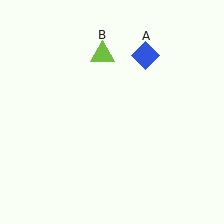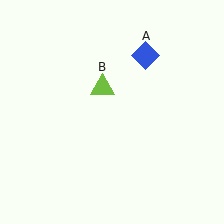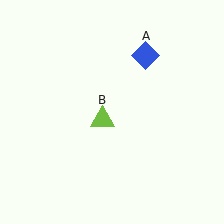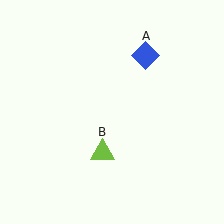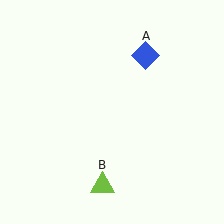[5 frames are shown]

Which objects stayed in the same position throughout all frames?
Blue diamond (object A) remained stationary.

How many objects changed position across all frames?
1 object changed position: lime triangle (object B).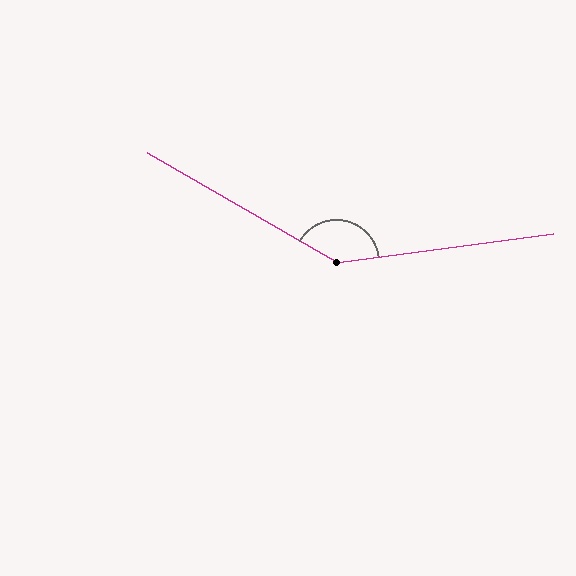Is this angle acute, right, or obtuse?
It is obtuse.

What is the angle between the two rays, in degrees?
Approximately 142 degrees.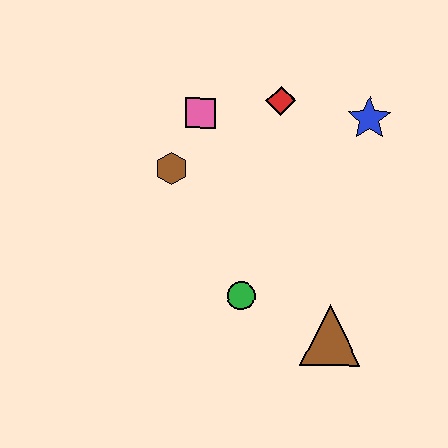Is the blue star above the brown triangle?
Yes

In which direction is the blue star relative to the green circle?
The blue star is above the green circle.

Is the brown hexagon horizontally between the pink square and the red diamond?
No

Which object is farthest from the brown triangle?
The pink square is farthest from the brown triangle.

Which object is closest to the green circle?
The brown triangle is closest to the green circle.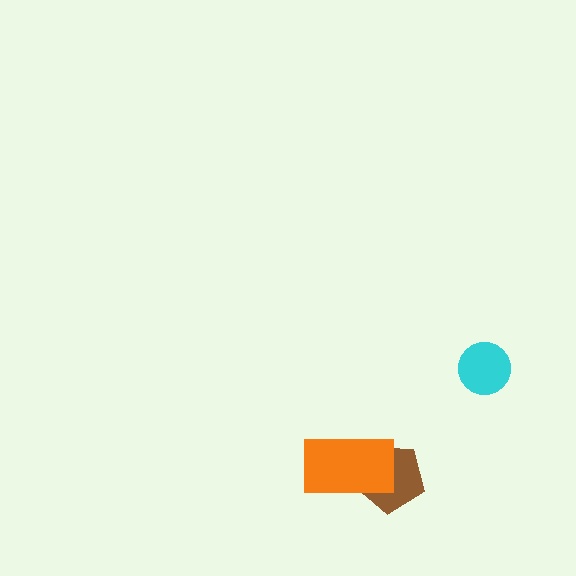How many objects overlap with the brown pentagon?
1 object overlaps with the brown pentagon.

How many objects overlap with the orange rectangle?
1 object overlaps with the orange rectangle.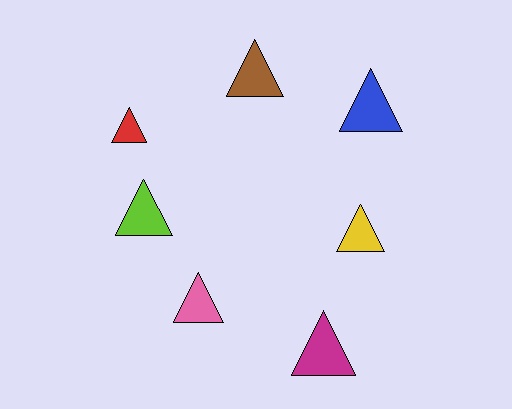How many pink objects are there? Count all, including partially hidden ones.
There is 1 pink object.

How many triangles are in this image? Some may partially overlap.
There are 7 triangles.